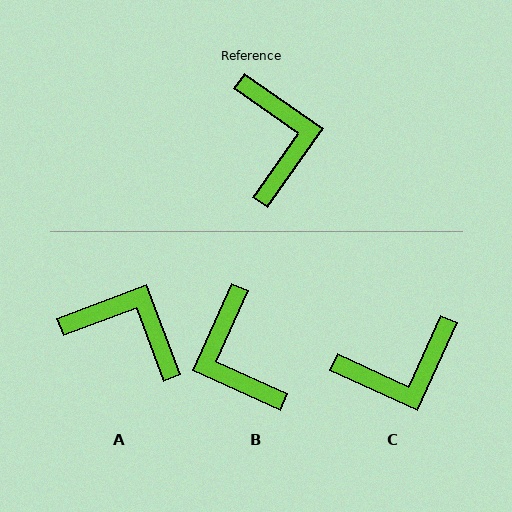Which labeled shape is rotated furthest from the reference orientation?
B, about 169 degrees away.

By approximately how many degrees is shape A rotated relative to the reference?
Approximately 56 degrees counter-clockwise.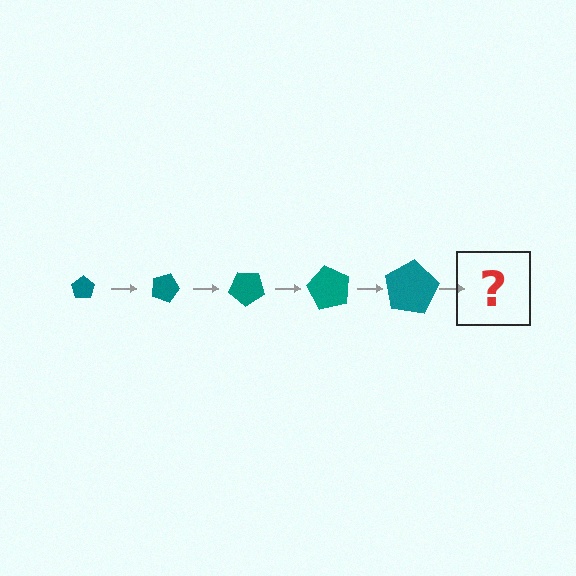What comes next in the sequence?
The next element should be a pentagon, larger than the previous one and rotated 100 degrees from the start.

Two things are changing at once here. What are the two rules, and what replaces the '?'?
The two rules are that the pentagon grows larger each step and it rotates 20 degrees each step. The '?' should be a pentagon, larger than the previous one and rotated 100 degrees from the start.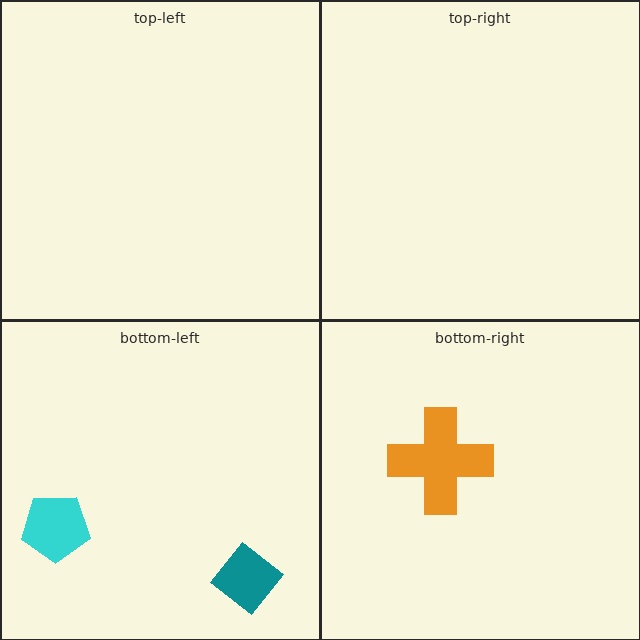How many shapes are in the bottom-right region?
1.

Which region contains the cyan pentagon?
The bottom-left region.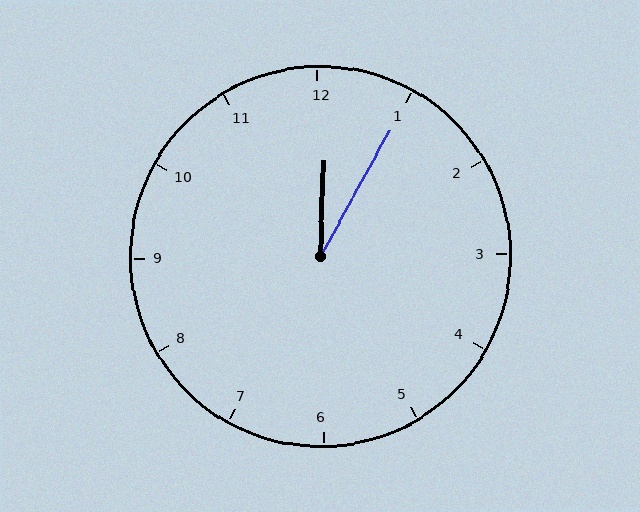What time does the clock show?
12:05.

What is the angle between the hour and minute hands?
Approximately 28 degrees.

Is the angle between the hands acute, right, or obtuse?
It is acute.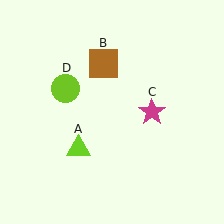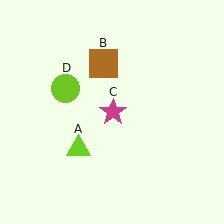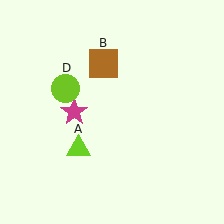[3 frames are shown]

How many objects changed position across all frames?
1 object changed position: magenta star (object C).